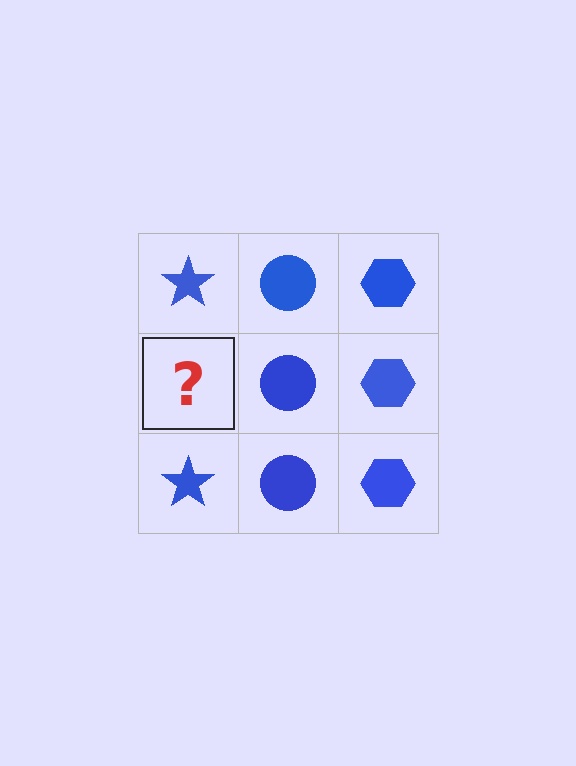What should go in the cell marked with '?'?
The missing cell should contain a blue star.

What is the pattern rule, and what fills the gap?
The rule is that each column has a consistent shape. The gap should be filled with a blue star.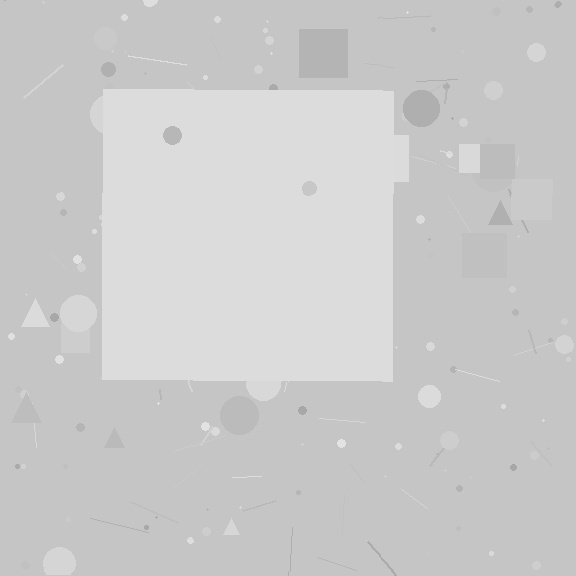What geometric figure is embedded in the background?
A square is embedded in the background.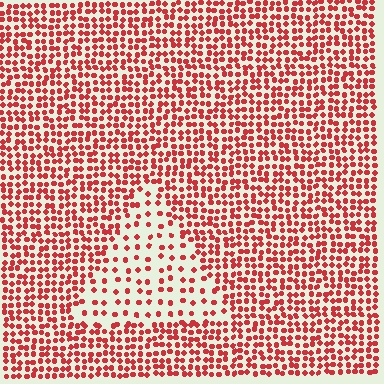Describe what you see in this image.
The image contains small red elements arranged at two different densities. A triangle-shaped region is visible where the elements are less densely packed than the surrounding area.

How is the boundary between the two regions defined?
The boundary is defined by a change in element density (approximately 2.4x ratio). All elements are the same color, size, and shape.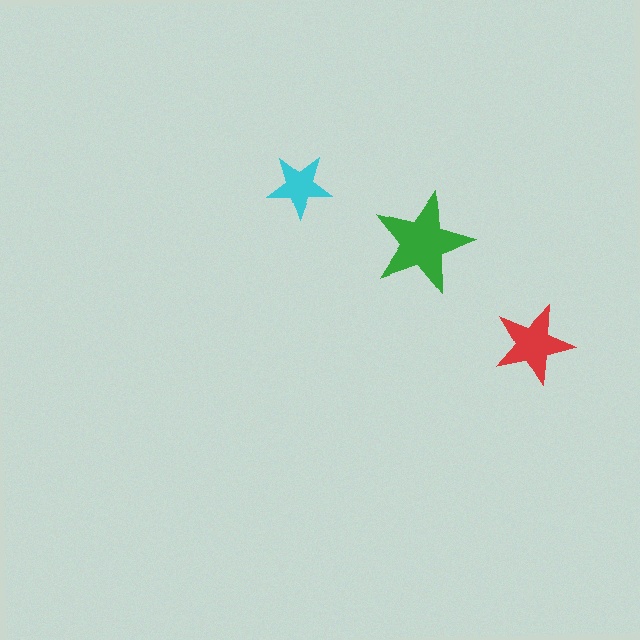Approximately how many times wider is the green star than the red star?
About 1.5 times wider.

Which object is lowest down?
The red star is bottommost.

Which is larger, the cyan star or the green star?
The green one.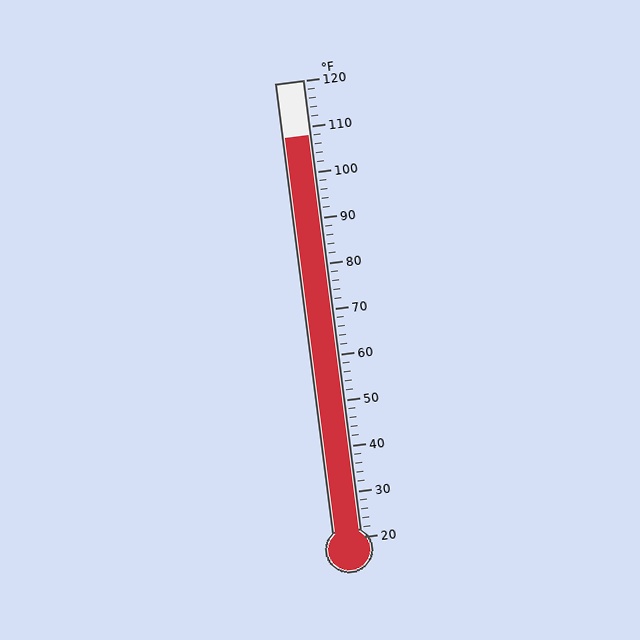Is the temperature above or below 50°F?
The temperature is above 50°F.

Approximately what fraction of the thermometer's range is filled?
The thermometer is filled to approximately 90% of its range.